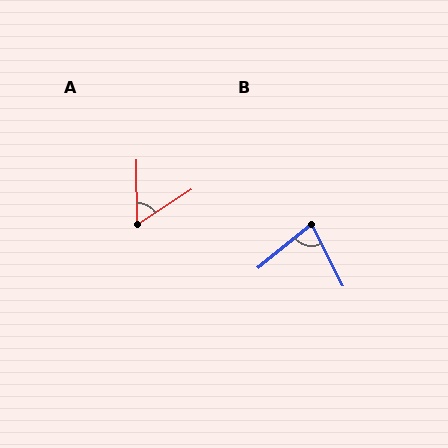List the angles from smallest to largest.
A (57°), B (78°).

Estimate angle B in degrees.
Approximately 78 degrees.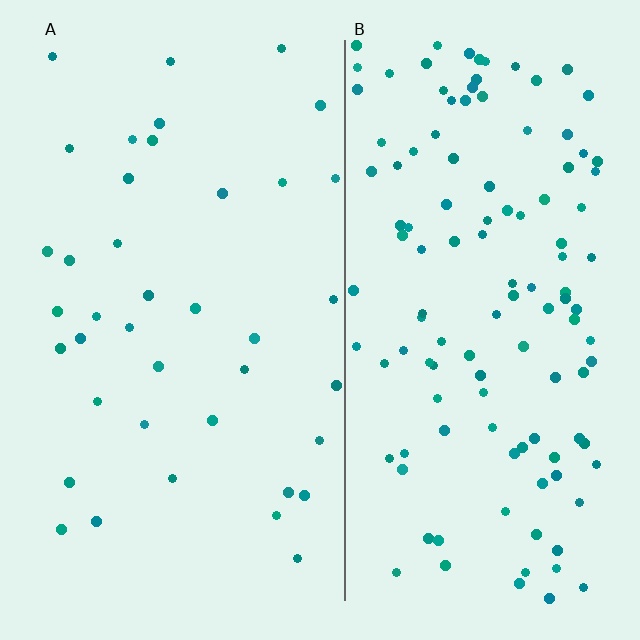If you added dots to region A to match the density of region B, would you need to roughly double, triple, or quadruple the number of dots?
Approximately triple.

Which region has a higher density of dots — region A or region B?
B (the right).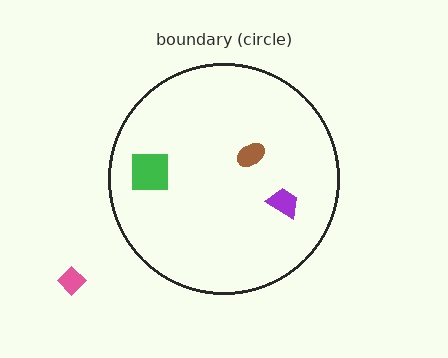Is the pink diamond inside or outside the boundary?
Outside.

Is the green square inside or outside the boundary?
Inside.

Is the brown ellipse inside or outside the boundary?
Inside.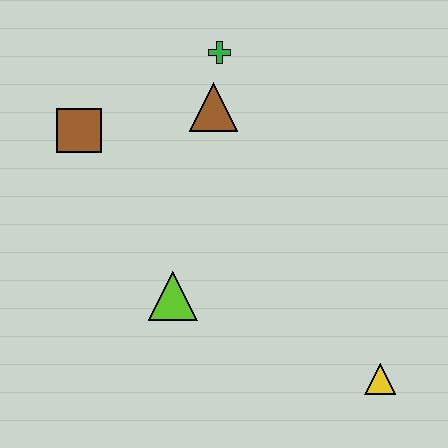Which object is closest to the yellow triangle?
The lime triangle is closest to the yellow triangle.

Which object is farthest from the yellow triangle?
The brown square is farthest from the yellow triangle.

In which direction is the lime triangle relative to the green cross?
The lime triangle is below the green cross.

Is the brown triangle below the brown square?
No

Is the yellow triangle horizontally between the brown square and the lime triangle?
No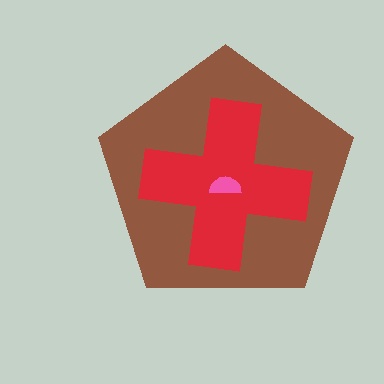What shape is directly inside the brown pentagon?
The red cross.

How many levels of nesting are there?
3.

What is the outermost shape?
The brown pentagon.